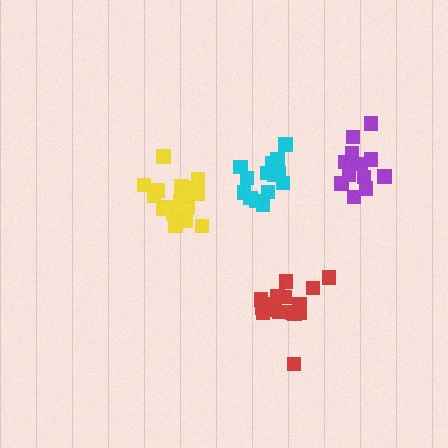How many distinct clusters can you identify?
There are 4 distinct clusters.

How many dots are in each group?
Group 1: 14 dots, Group 2: 18 dots, Group 3: 17 dots, Group 4: 12 dots (61 total).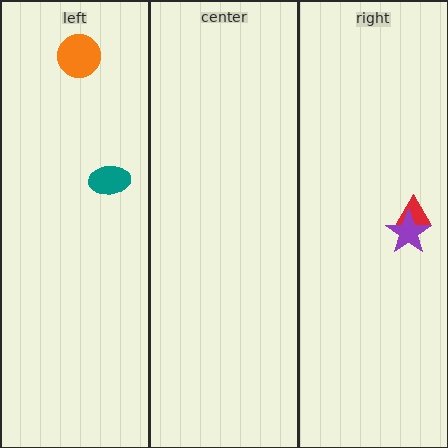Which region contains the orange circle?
The left region.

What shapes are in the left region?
The orange circle, the teal ellipse.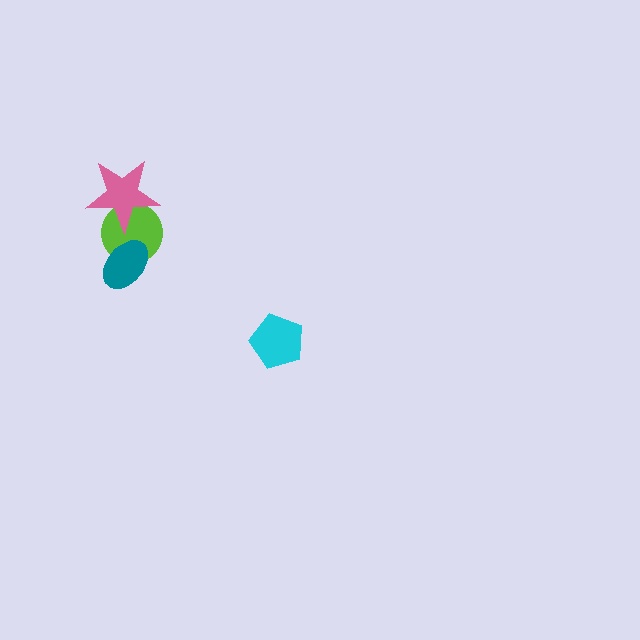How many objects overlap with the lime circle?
2 objects overlap with the lime circle.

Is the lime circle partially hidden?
Yes, it is partially covered by another shape.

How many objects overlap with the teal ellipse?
1 object overlaps with the teal ellipse.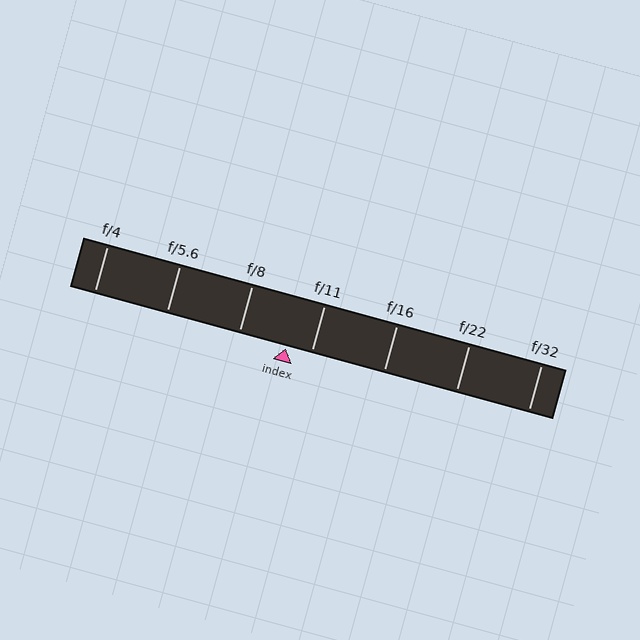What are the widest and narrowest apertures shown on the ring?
The widest aperture shown is f/4 and the narrowest is f/32.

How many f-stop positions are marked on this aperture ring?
There are 7 f-stop positions marked.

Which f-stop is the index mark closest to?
The index mark is closest to f/11.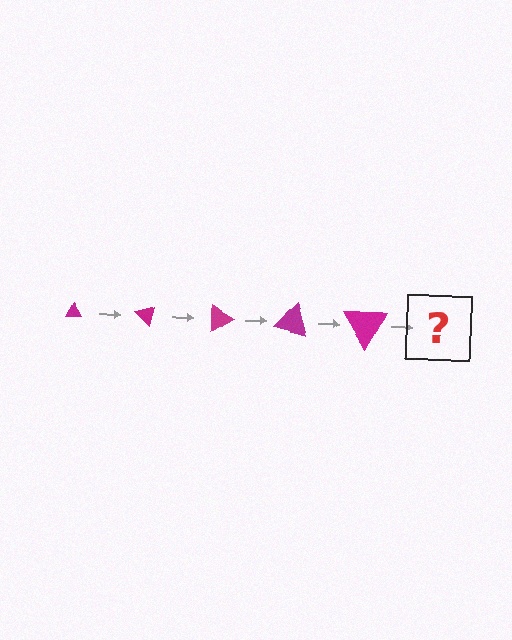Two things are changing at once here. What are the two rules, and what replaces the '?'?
The two rules are that the triangle grows larger each step and it rotates 45 degrees each step. The '?' should be a triangle, larger than the previous one and rotated 225 degrees from the start.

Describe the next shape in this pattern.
It should be a triangle, larger than the previous one and rotated 225 degrees from the start.